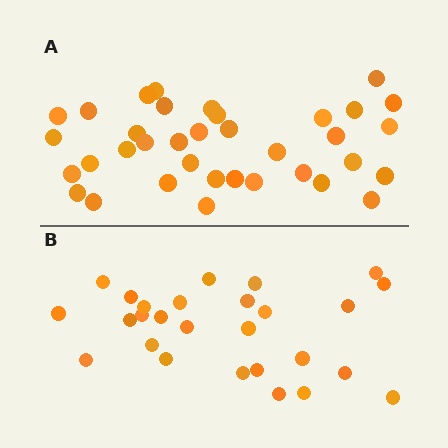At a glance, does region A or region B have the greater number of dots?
Region A (the top region) has more dots.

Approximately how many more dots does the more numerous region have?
Region A has roughly 8 or so more dots than region B.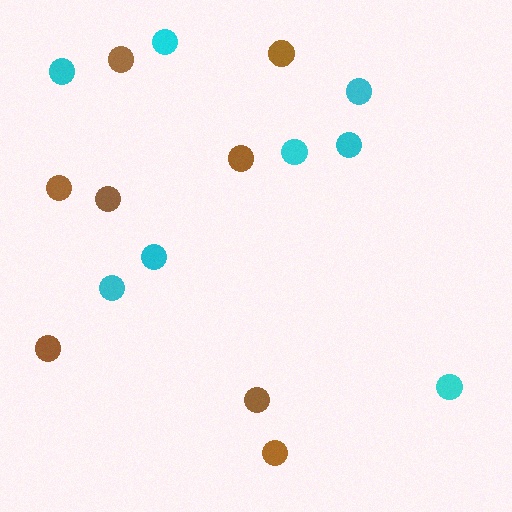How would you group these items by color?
There are 2 groups: one group of cyan circles (8) and one group of brown circles (8).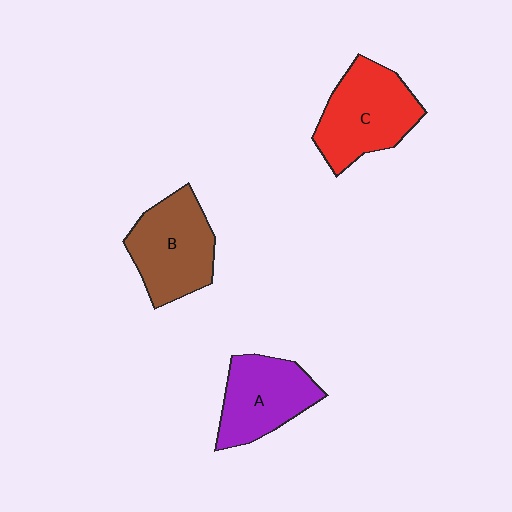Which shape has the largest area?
Shape C (red).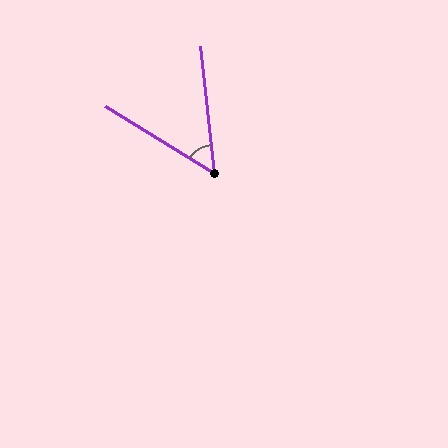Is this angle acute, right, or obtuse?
It is acute.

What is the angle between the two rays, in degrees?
Approximately 52 degrees.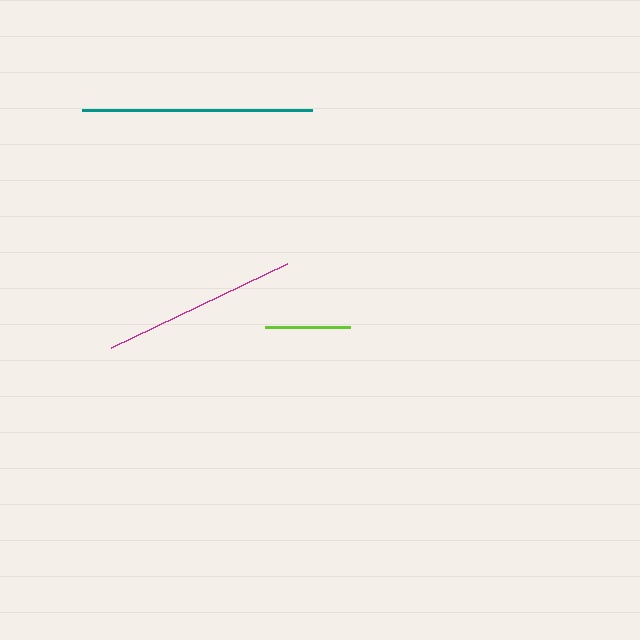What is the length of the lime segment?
The lime segment is approximately 84 pixels long.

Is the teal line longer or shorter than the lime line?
The teal line is longer than the lime line.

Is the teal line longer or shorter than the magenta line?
The teal line is longer than the magenta line.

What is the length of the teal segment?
The teal segment is approximately 231 pixels long.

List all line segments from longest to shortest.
From longest to shortest: teal, magenta, lime.